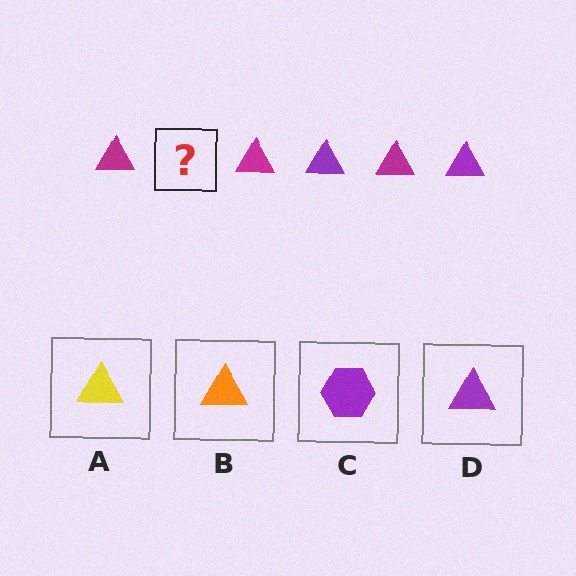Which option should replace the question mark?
Option D.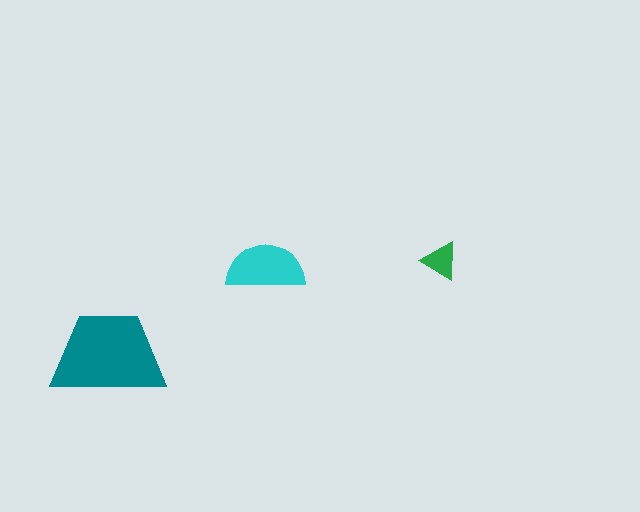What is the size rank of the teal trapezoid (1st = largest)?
1st.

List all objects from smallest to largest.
The green triangle, the cyan semicircle, the teal trapezoid.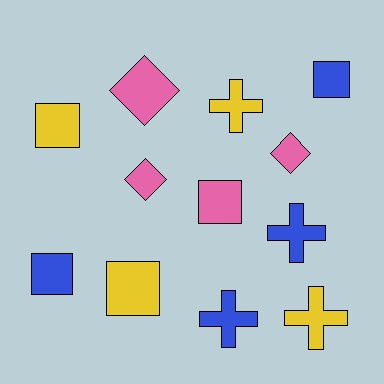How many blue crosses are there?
There are 2 blue crosses.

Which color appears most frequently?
Blue, with 4 objects.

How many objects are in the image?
There are 12 objects.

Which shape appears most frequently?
Square, with 5 objects.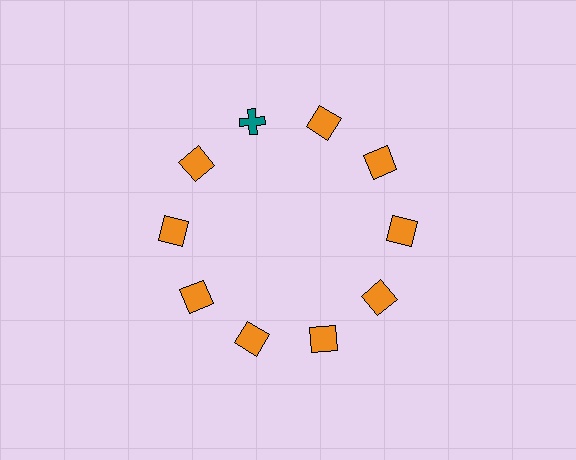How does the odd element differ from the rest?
It differs in both color (teal instead of orange) and shape (cross instead of square).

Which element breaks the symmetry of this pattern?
The teal cross at roughly the 11 o'clock position breaks the symmetry. All other shapes are orange squares.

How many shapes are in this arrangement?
There are 10 shapes arranged in a ring pattern.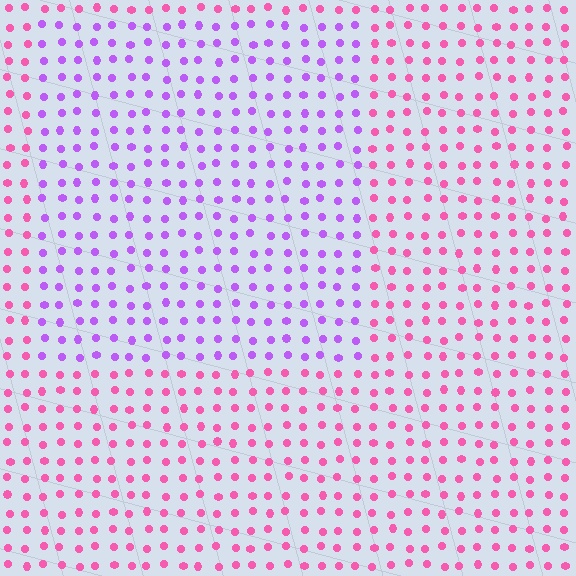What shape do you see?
I see a rectangle.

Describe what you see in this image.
The image is filled with small pink elements in a uniform arrangement. A rectangle-shaped region is visible where the elements are tinted to a slightly different hue, forming a subtle color boundary.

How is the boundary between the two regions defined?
The boundary is defined purely by a slight shift in hue (about 49 degrees). Spacing, size, and orientation are identical on both sides.